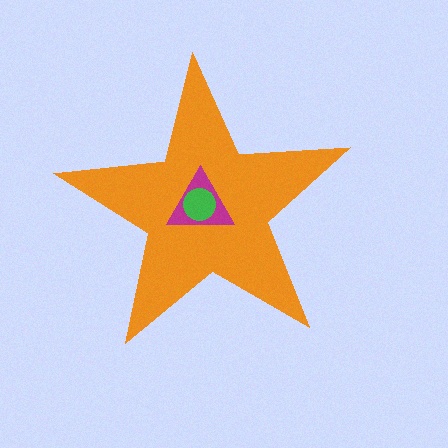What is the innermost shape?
The green circle.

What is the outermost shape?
The orange star.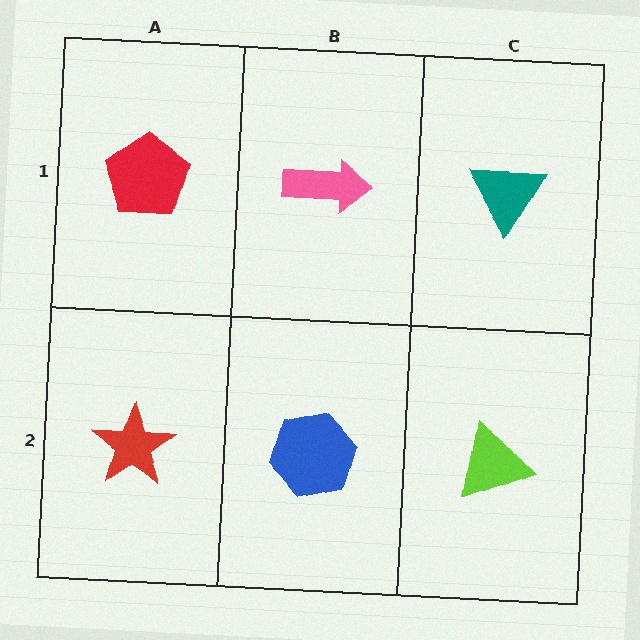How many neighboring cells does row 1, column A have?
2.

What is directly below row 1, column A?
A red star.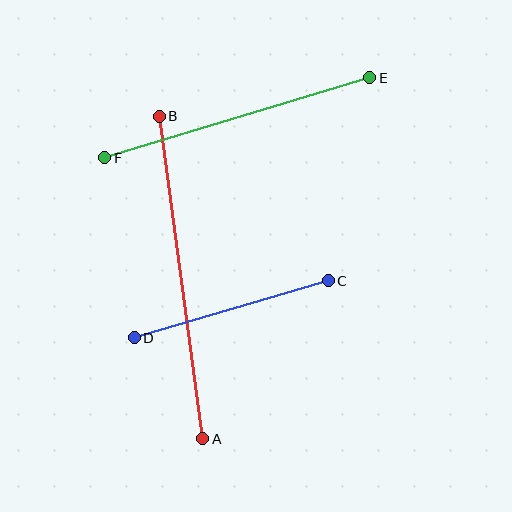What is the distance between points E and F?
The distance is approximately 276 pixels.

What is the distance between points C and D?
The distance is approximately 202 pixels.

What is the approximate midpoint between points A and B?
The midpoint is at approximately (181, 278) pixels.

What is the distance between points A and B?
The distance is approximately 326 pixels.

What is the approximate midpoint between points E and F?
The midpoint is at approximately (237, 118) pixels.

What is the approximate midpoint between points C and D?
The midpoint is at approximately (231, 309) pixels.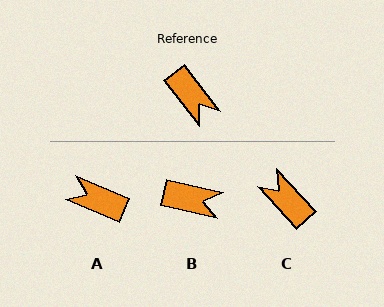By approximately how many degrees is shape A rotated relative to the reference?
Approximately 150 degrees clockwise.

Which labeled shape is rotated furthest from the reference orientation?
C, about 175 degrees away.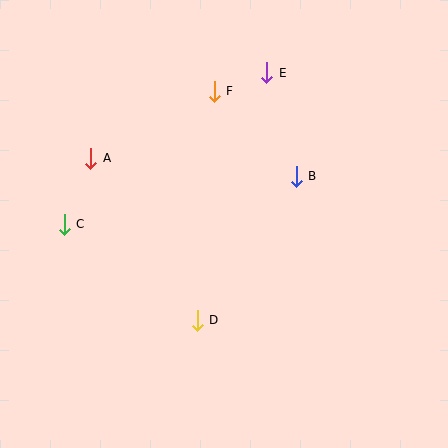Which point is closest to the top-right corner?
Point E is closest to the top-right corner.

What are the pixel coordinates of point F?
Point F is at (214, 91).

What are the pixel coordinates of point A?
Point A is at (91, 158).